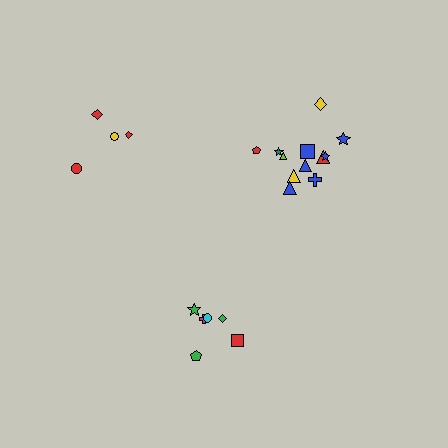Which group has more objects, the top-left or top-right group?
The top-right group.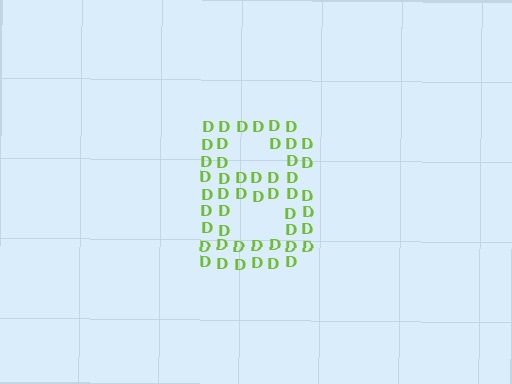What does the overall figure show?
The overall figure shows the letter B.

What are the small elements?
The small elements are letter D's.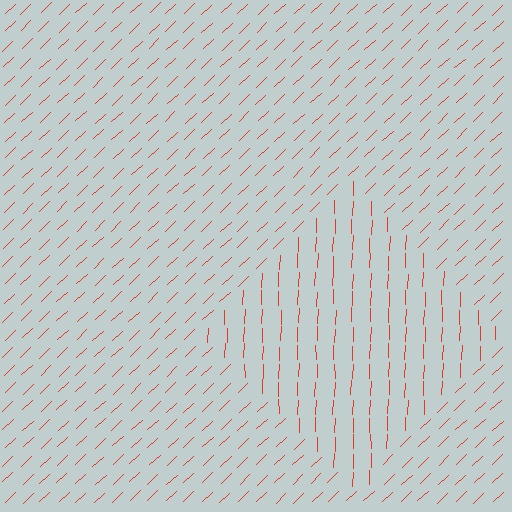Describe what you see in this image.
The image is filled with small red line segments. A diamond region in the image has lines oriented differently from the surrounding lines, creating a visible texture boundary.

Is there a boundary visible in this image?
Yes, there is a texture boundary formed by a change in line orientation.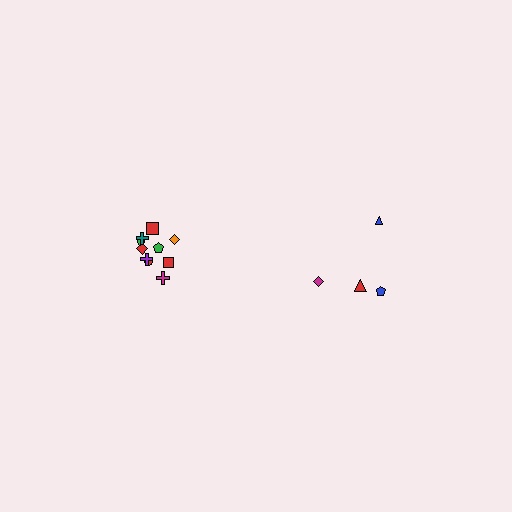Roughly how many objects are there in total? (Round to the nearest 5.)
Roughly 15 objects in total.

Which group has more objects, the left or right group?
The left group.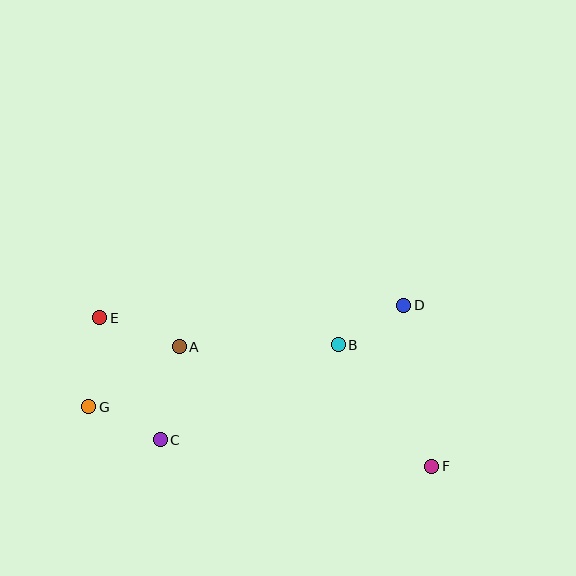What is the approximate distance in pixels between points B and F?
The distance between B and F is approximately 153 pixels.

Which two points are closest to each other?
Points B and D are closest to each other.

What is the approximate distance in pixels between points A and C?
The distance between A and C is approximately 94 pixels.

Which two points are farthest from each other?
Points E and F are farthest from each other.